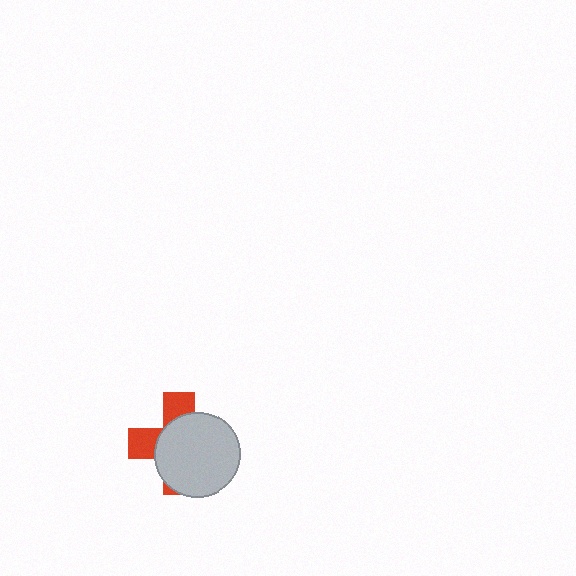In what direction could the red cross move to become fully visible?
The red cross could move toward the upper-left. That would shift it out from behind the light gray circle entirely.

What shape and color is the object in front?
The object in front is a light gray circle.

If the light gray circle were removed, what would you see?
You would see the complete red cross.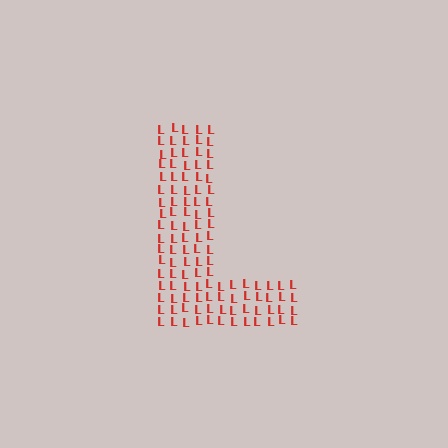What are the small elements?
The small elements are letter L's.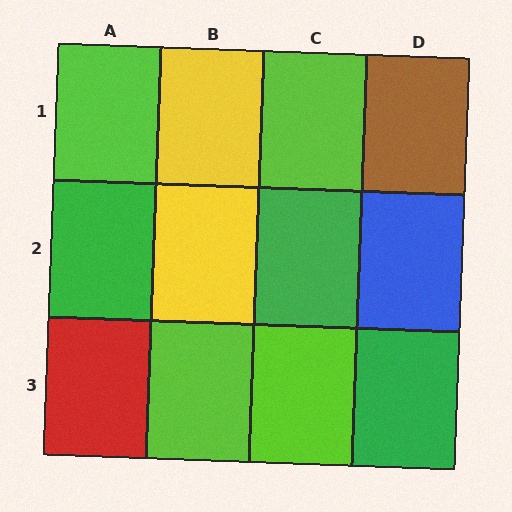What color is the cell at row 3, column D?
Green.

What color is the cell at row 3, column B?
Lime.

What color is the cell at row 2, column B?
Yellow.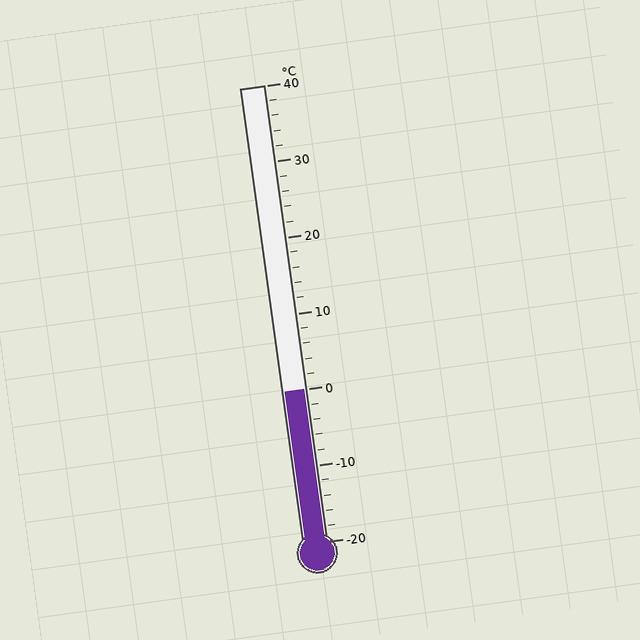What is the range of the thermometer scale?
The thermometer scale ranges from -20°C to 40°C.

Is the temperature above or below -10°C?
The temperature is above -10°C.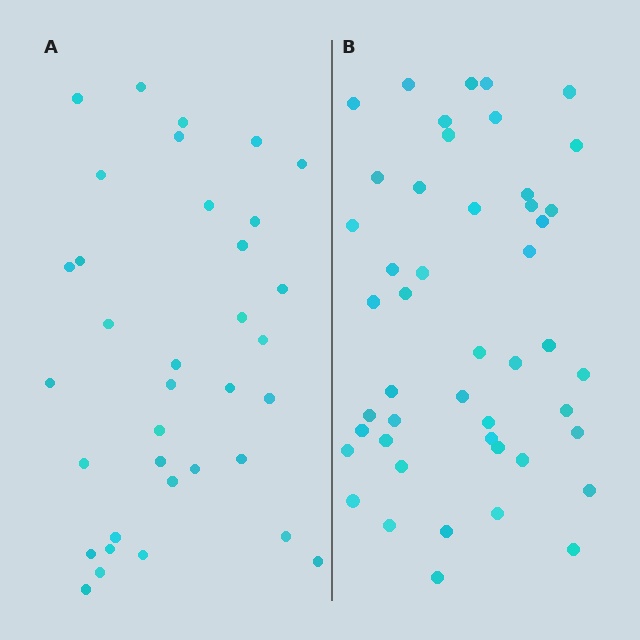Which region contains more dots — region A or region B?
Region B (the right region) has more dots.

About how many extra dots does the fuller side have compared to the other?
Region B has roughly 12 or so more dots than region A.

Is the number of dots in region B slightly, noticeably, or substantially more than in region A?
Region B has noticeably more, but not dramatically so. The ratio is roughly 1.3 to 1.